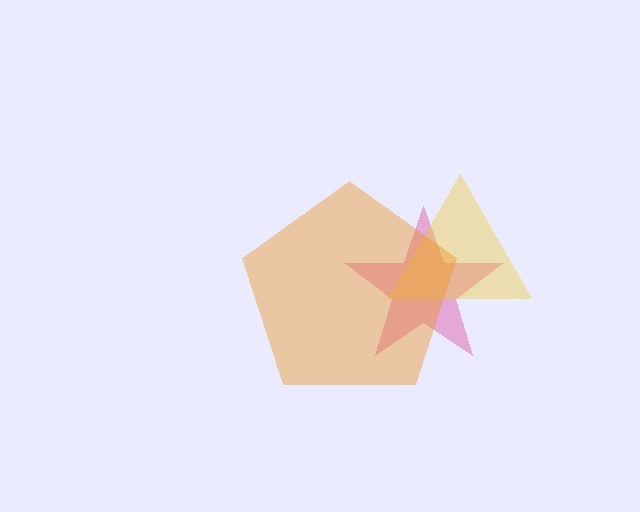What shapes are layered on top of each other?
The layered shapes are: a pink star, a yellow triangle, an orange pentagon.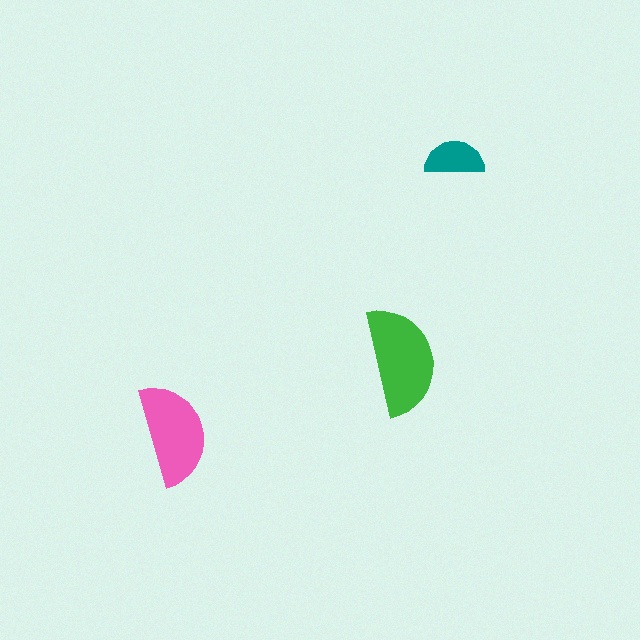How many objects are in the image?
There are 3 objects in the image.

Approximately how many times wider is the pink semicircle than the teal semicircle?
About 1.5 times wider.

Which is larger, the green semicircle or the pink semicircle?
The green one.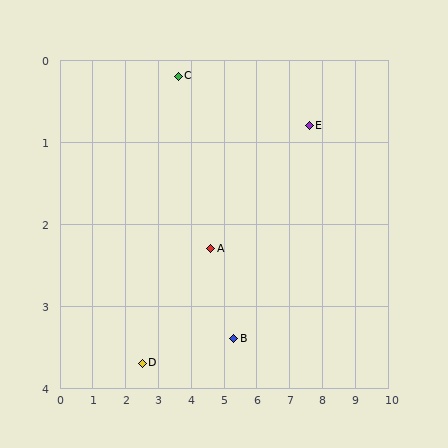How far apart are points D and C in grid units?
Points D and C are about 3.7 grid units apart.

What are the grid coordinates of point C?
Point C is at approximately (3.6, 0.2).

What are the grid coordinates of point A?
Point A is at approximately (4.6, 2.3).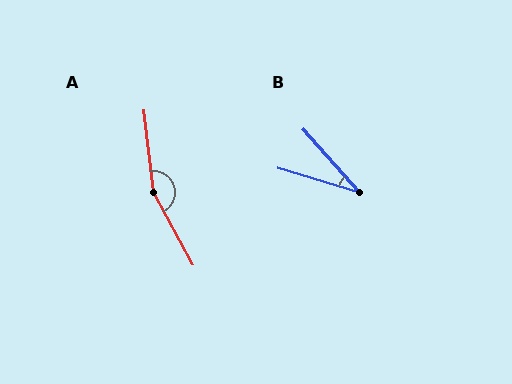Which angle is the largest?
A, at approximately 158 degrees.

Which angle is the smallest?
B, at approximately 32 degrees.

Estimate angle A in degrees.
Approximately 158 degrees.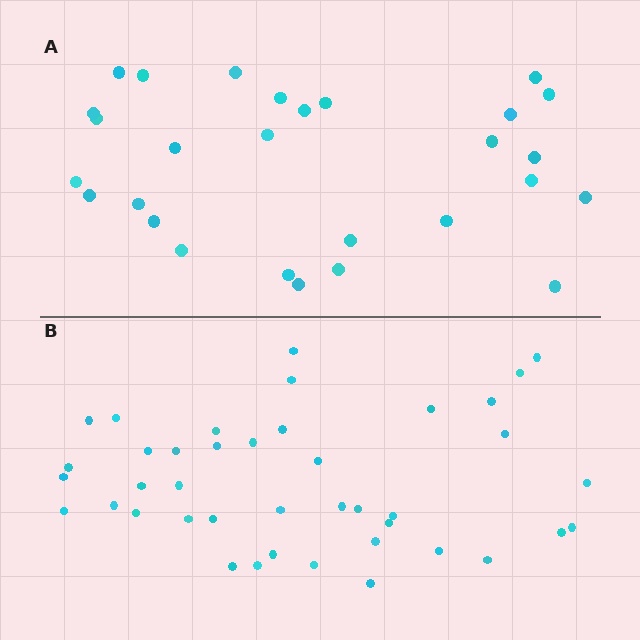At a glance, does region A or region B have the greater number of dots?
Region B (the bottom region) has more dots.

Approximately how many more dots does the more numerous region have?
Region B has approximately 15 more dots than region A.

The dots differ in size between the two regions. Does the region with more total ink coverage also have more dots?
No. Region A has more total ink coverage because its dots are larger, but region B actually contains more individual dots. Total area can be misleading — the number of items is what matters here.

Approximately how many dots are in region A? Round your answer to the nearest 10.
About 30 dots. (The exact count is 28, which rounds to 30.)